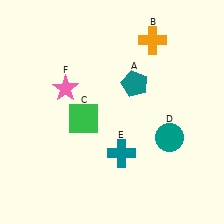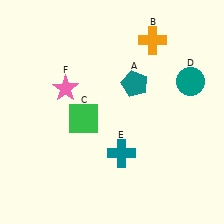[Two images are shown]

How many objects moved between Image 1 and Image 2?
1 object moved between the two images.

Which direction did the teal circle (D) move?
The teal circle (D) moved up.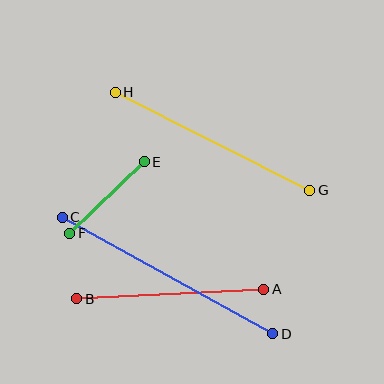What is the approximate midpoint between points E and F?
The midpoint is at approximately (107, 198) pixels.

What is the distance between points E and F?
The distance is approximately 103 pixels.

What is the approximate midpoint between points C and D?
The midpoint is at approximately (168, 276) pixels.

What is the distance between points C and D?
The distance is approximately 240 pixels.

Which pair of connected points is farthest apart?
Points C and D are farthest apart.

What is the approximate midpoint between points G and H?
The midpoint is at approximately (212, 141) pixels.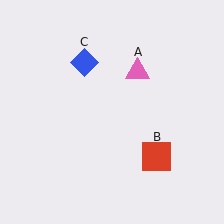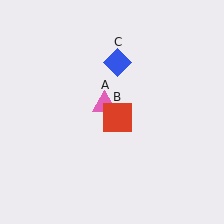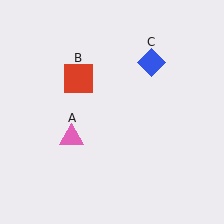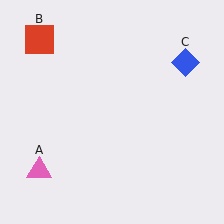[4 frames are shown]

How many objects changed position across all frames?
3 objects changed position: pink triangle (object A), red square (object B), blue diamond (object C).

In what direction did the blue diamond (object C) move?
The blue diamond (object C) moved right.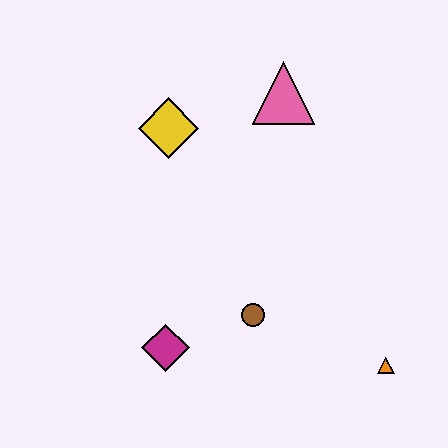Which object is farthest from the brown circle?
The pink triangle is farthest from the brown circle.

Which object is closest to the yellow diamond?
The pink triangle is closest to the yellow diamond.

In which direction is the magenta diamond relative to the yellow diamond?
The magenta diamond is below the yellow diamond.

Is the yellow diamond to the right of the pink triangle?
No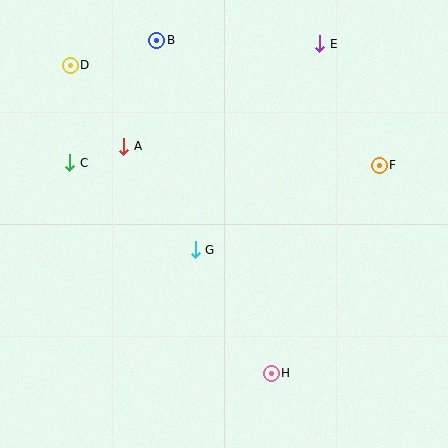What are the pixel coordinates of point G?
Point G is at (195, 250).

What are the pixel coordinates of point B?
Point B is at (157, 40).